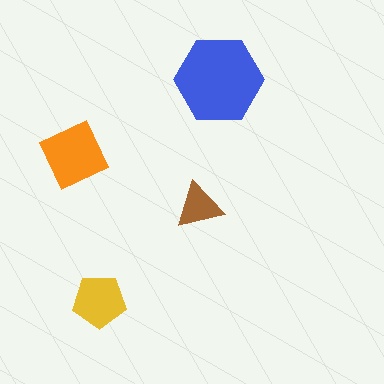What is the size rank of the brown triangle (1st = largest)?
4th.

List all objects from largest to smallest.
The blue hexagon, the orange diamond, the yellow pentagon, the brown triangle.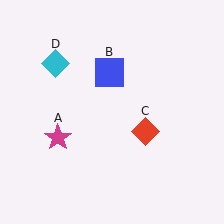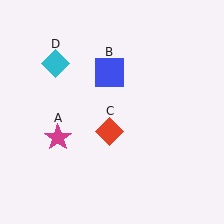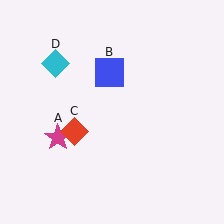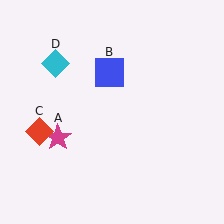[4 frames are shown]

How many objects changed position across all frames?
1 object changed position: red diamond (object C).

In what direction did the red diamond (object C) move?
The red diamond (object C) moved left.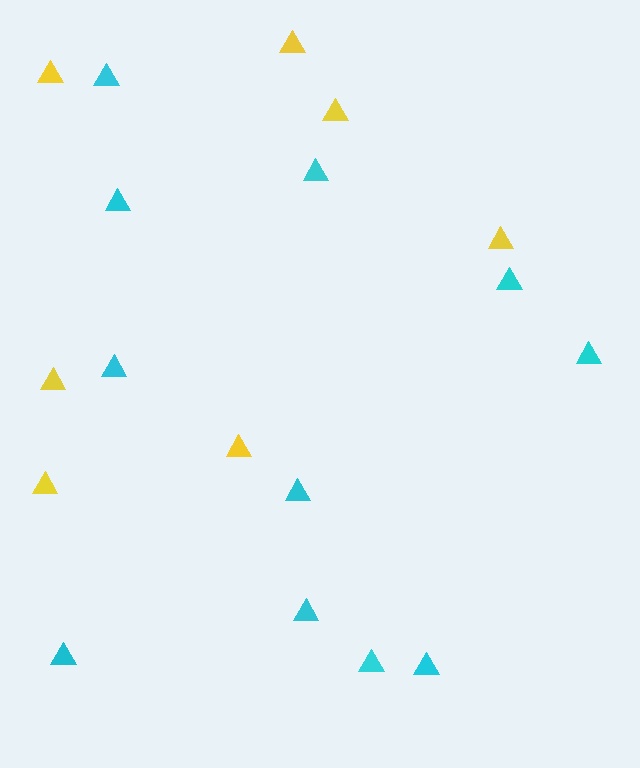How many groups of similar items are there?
There are 2 groups: one group of cyan triangles (11) and one group of yellow triangles (7).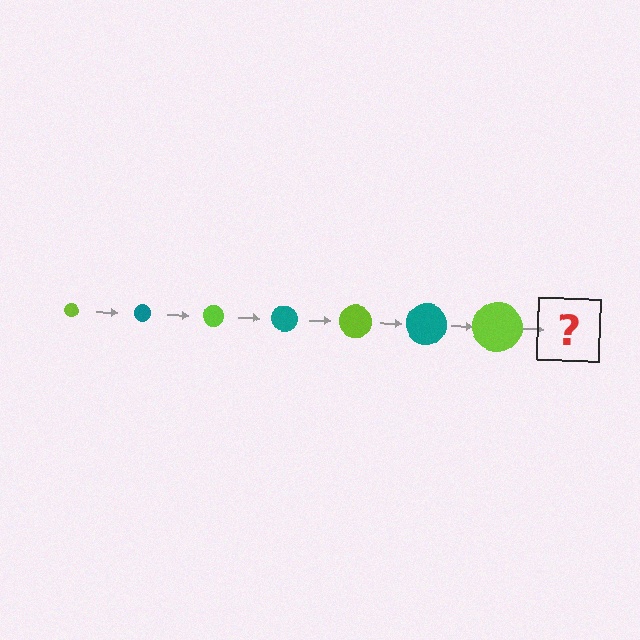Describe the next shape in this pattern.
It should be a teal circle, larger than the previous one.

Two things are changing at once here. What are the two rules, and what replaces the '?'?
The two rules are that the circle grows larger each step and the color cycles through lime and teal. The '?' should be a teal circle, larger than the previous one.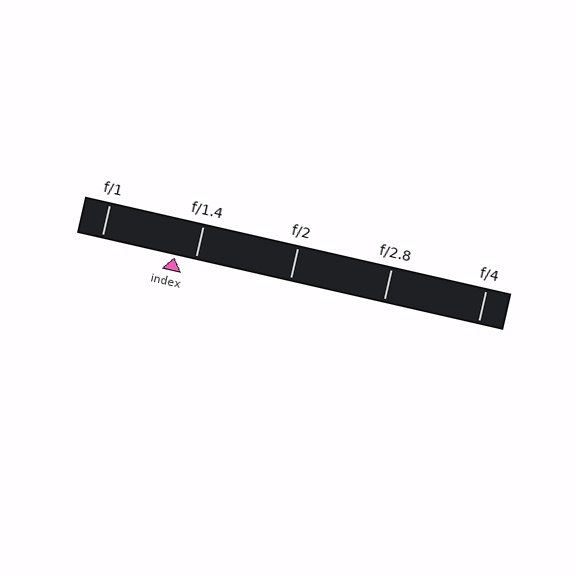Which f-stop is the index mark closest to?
The index mark is closest to f/1.4.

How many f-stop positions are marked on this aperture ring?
There are 5 f-stop positions marked.